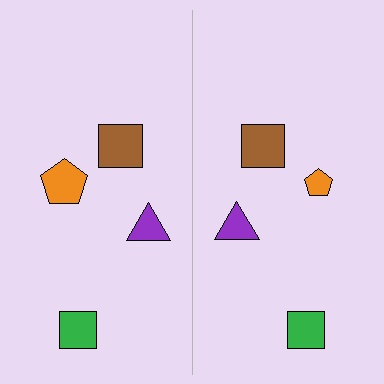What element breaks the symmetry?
The orange pentagon on the right side has a different size than its mirror counterpart.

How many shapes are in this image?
There are 8 shapes in this image.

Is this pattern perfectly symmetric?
No, the pattern is not perfectly symmetric. The orange pentagon on the right side has a different size than its mirror counterpart.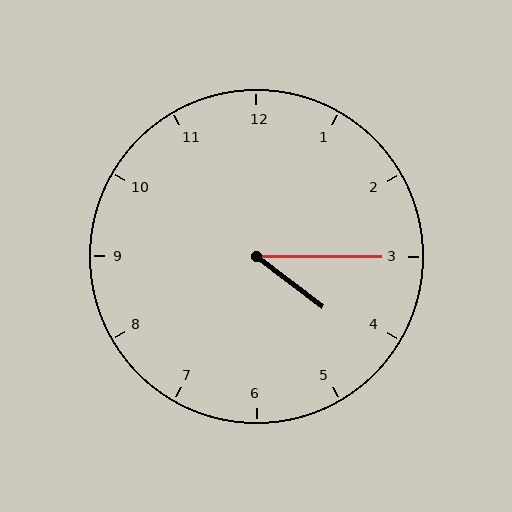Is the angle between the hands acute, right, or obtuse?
It is acute.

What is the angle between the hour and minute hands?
Approximately 38 degrees.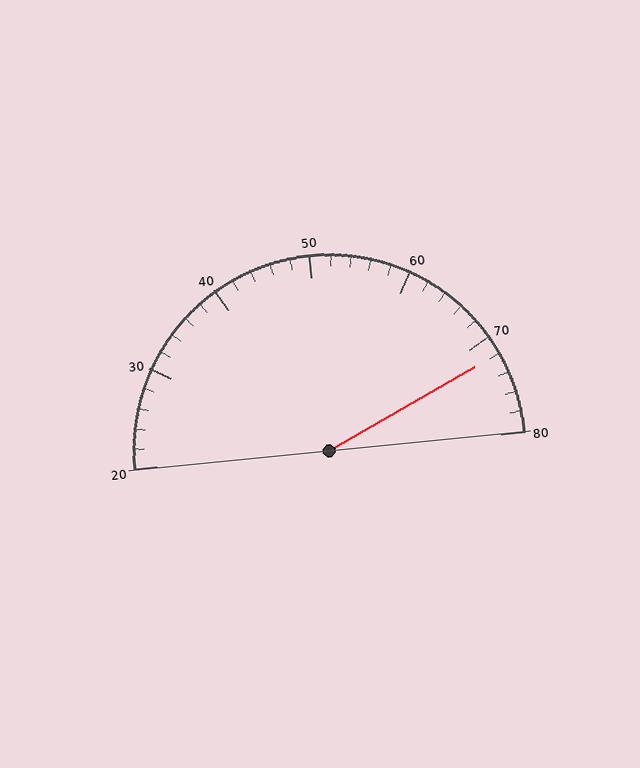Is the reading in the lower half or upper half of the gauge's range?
The reading is in the upper half of the range (20 to 80).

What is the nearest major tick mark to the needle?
The nearest major tick mark is 70.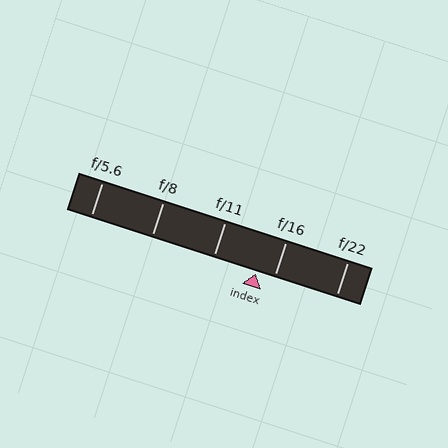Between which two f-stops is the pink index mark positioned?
The index mark is between f/11 and f/16.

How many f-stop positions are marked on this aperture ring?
There are 5 f-stop positions marked.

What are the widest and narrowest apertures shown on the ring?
The widest aperture shown is f/5.6 and the narrowest is f/22.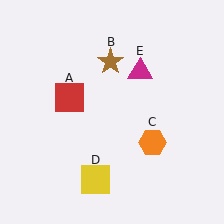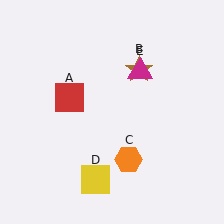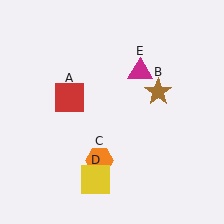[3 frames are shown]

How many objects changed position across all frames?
2 objects changed position: brown star (object B), orange hexagon (object C).